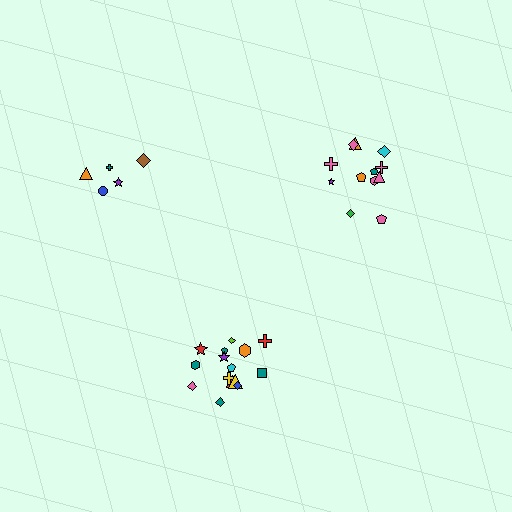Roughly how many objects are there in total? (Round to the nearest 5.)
Roughly 30 objects in total.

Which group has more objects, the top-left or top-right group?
The top-right group.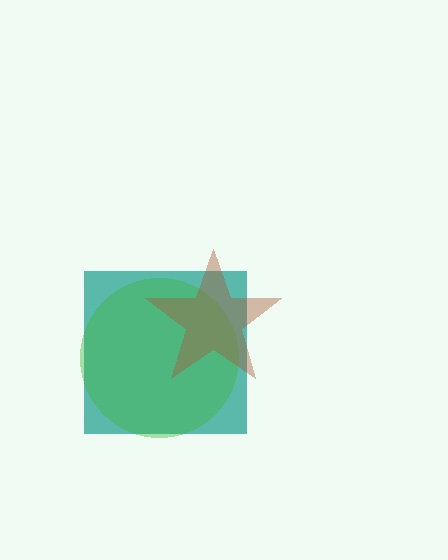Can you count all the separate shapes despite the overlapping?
Yes, there are 3 separate shapes.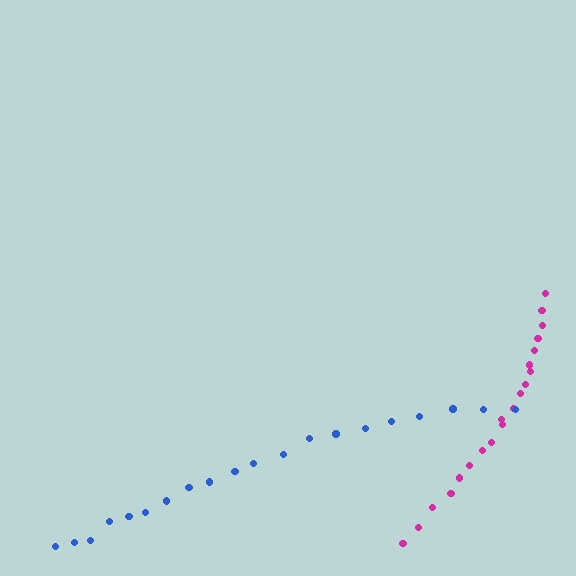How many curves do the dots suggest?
There are 2 distinct paths.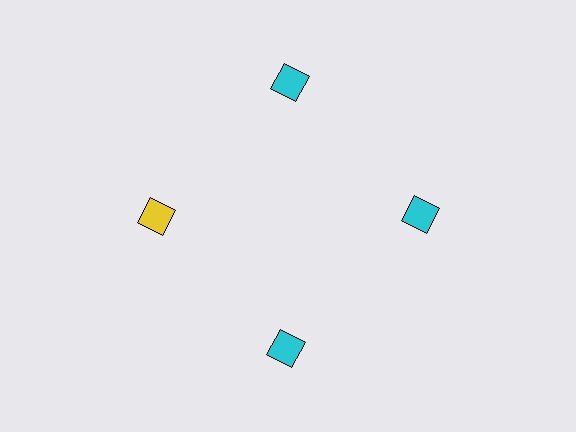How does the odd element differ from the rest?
It has a different color: yellow instead of cyan.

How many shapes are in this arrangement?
There are 4 shapes arranged in a ring pattern.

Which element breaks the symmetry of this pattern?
The yellow diamond at roughly the 9 o'clock position breaks the symmetry. All other shapes are cyan diamonds.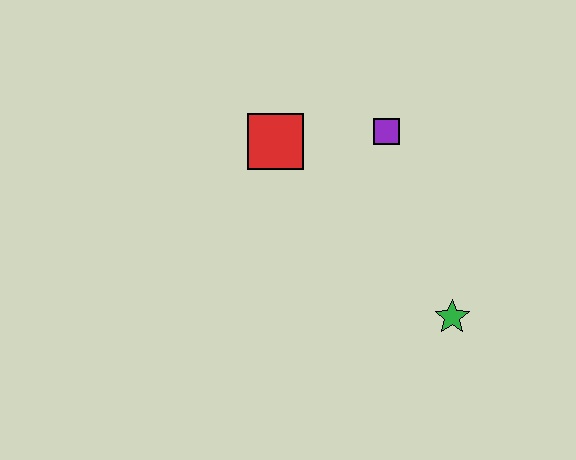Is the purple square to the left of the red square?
No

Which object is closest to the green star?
The purple square is closest to the green star.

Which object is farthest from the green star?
The red square is farthest from the green star.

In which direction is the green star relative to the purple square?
The green star is below the purple square.